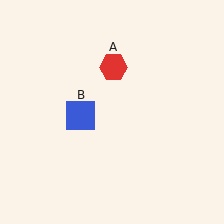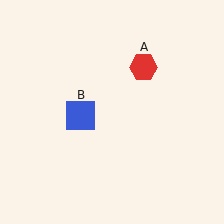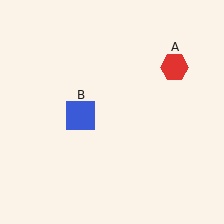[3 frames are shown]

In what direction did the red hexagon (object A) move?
The red hexagon (object A) moved right.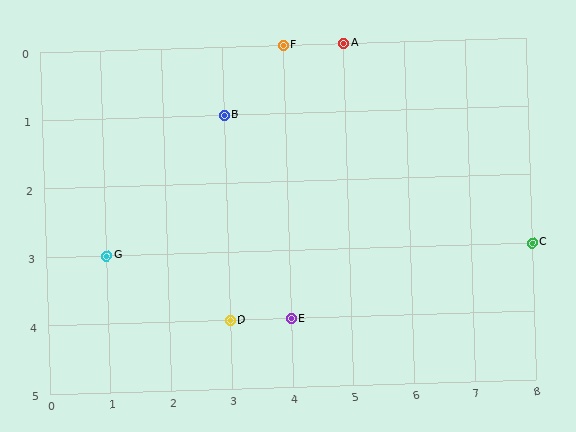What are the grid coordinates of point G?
Point G is at grid coordinates (1, 3).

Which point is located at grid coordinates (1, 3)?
Point G is at (1, 3).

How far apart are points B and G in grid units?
Points B and G are 2 columns and 2 rows apart (about 2.8 grid units diagonally).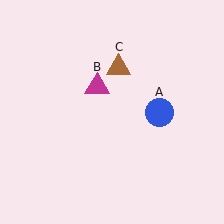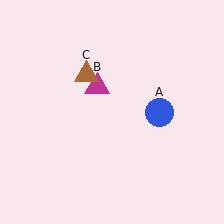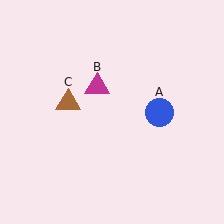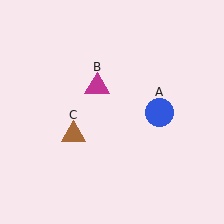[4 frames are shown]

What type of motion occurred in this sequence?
The brown triangle (object C) rotated counterclockwise around the center of the scene.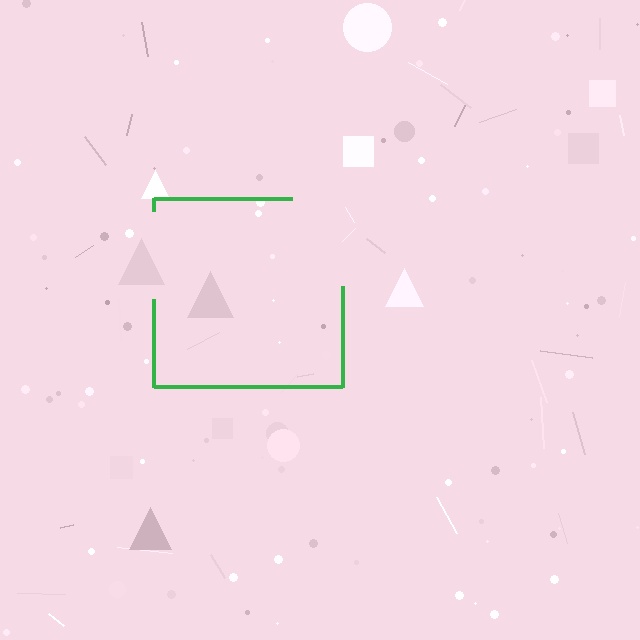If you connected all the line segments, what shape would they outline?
They would outline a square.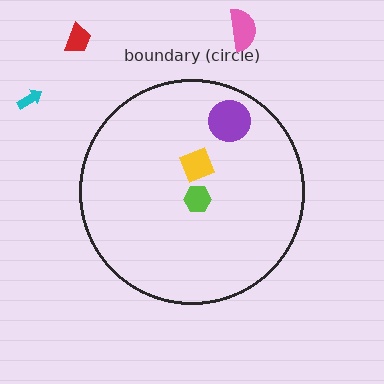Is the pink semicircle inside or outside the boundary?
Outside.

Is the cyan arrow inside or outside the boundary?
Outside.